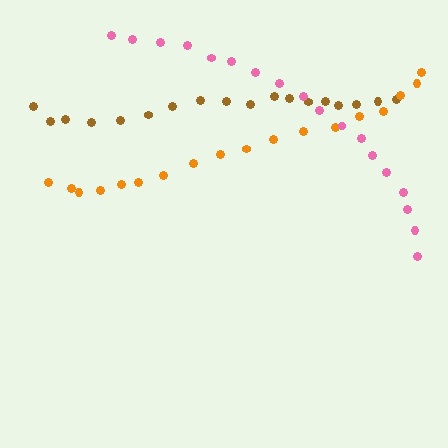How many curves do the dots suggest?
There are 3 distinct paths.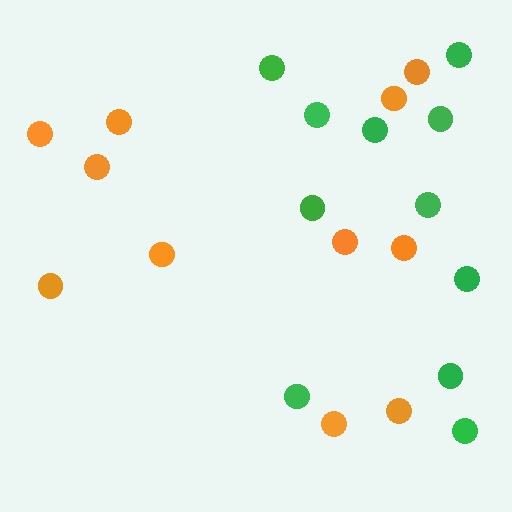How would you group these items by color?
There are 2 groups: one group of orange circles (11) and one group of green circles (11).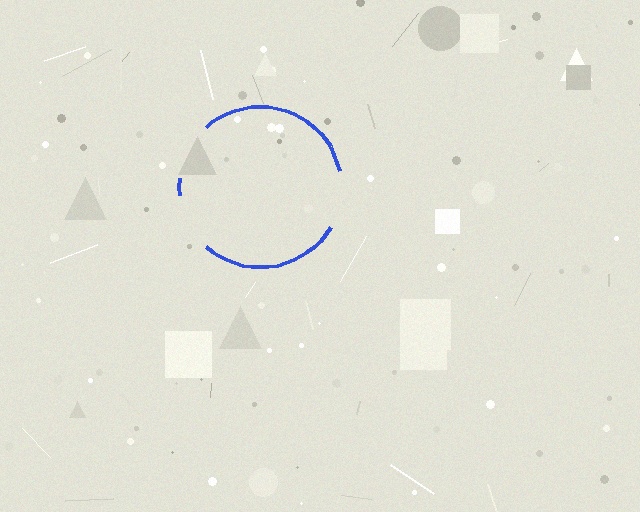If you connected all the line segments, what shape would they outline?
They would outline a circle.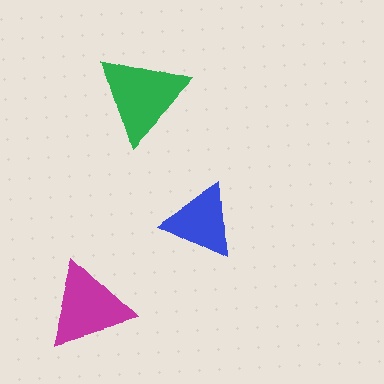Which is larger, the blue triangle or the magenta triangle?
The magenta one.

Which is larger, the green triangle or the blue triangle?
The green one.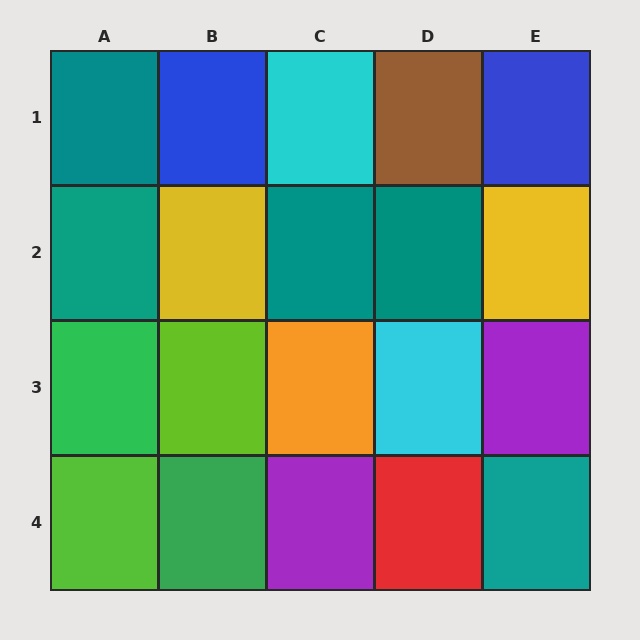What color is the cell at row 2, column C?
Teal.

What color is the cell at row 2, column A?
Teal.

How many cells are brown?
1 cell is brown.